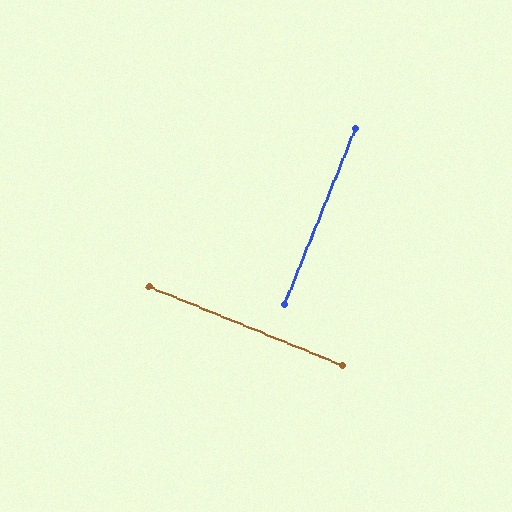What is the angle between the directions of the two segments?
Approximately 90 degrees.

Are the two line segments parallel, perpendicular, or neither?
Perpendicular — they meet at approximately 90°.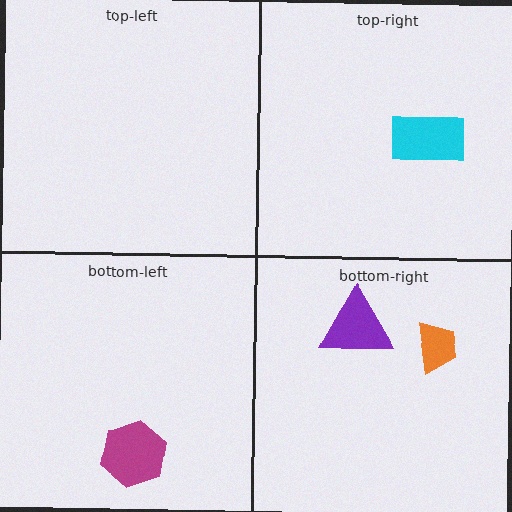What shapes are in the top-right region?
The cyan rectangle.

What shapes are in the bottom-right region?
The purple triangle, the orange trapezoid.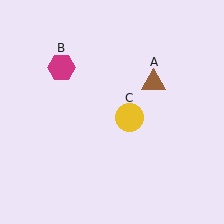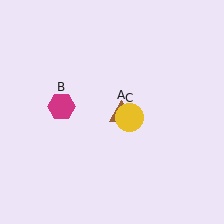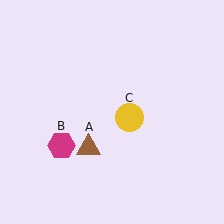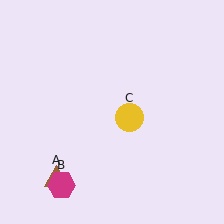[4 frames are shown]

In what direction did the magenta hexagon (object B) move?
The magenta hexagon (object B) moved down.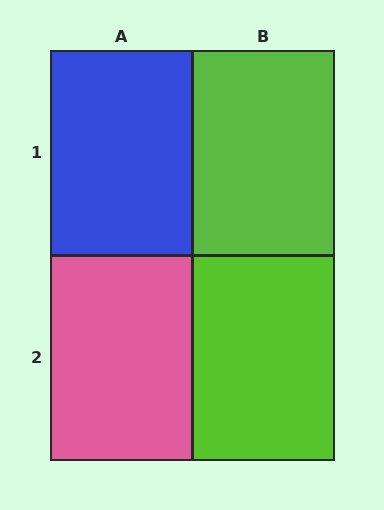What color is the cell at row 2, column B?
Lime.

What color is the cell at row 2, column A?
Pink.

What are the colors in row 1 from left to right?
Blue, lime.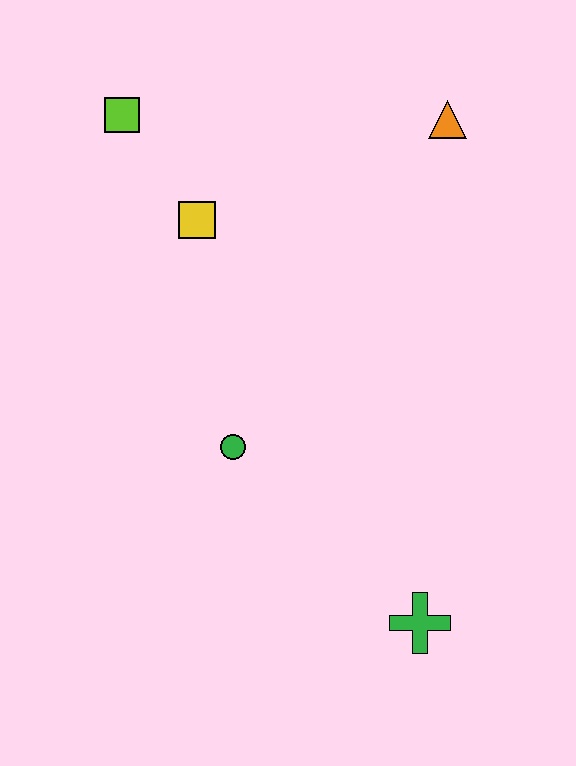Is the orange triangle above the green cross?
Yes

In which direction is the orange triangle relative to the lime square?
The orange triangle is to the right of the lime square.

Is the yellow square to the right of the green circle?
No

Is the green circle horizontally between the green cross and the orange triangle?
No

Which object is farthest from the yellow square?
The green cross is farthest from the yellow square.